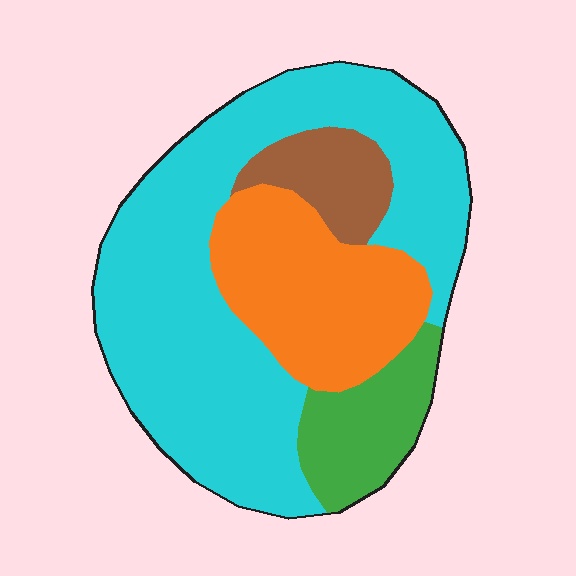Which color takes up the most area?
Cyan, at roughly 55%.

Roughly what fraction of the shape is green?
Green covers 12% of the shape.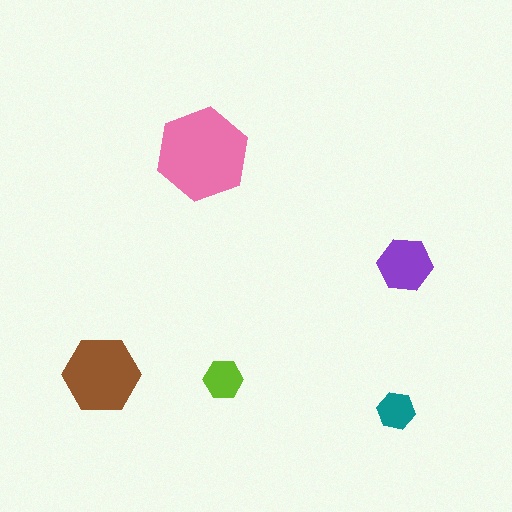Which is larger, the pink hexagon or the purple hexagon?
The pink one.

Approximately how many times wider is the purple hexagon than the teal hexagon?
About 1.5 times wider.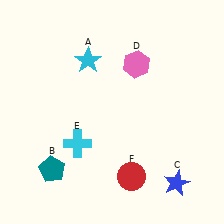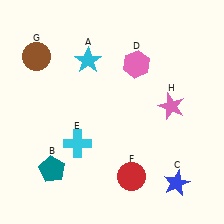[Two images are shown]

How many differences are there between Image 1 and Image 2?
There are 2 differences between the two images.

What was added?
A brown circle (G), a pink star (H) were added in Image 2.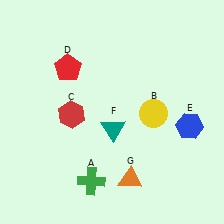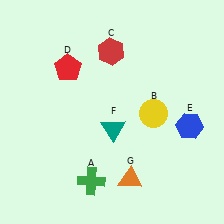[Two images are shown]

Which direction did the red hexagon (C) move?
The red hexagon (C) moved up.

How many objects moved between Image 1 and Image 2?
1 object moved between the two images.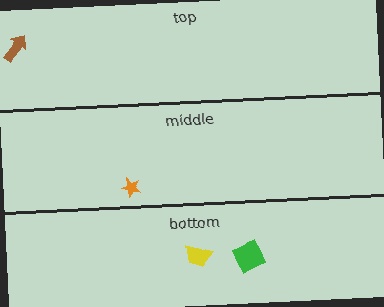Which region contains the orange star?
The middle region.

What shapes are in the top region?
The brown arrow.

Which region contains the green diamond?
The bottom region.